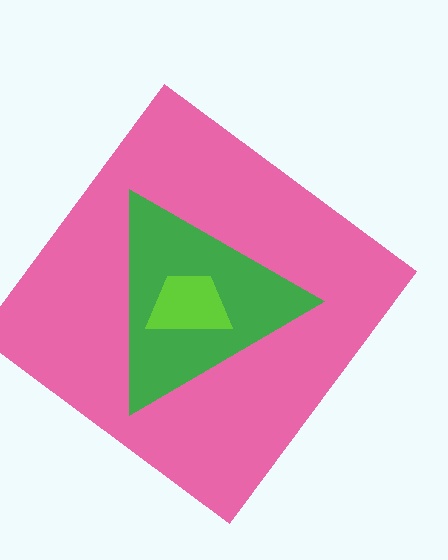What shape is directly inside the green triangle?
The lime trapezoid.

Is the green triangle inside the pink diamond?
Yes.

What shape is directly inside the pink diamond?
The green triangle.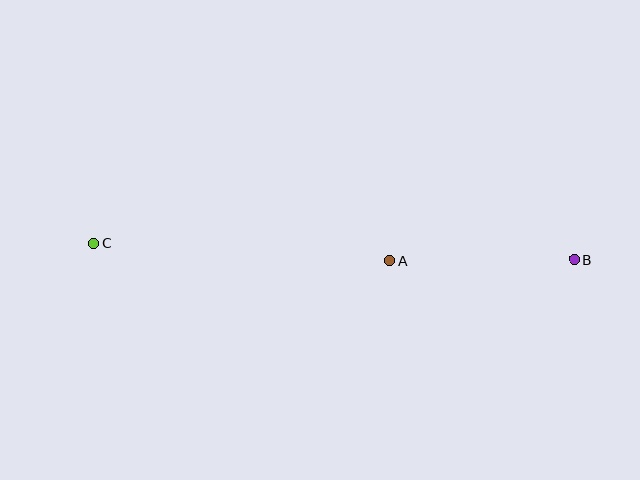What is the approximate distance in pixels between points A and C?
The distance between A and C is approximately 296 pixels.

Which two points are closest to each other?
Points A and B are closest to each other.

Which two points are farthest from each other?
Points B and C are farthest from each other.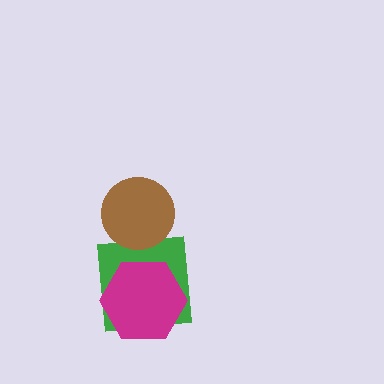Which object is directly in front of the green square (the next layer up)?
The magenta hexagon is directly in front of the green square.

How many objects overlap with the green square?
2 objects overlap with the green square.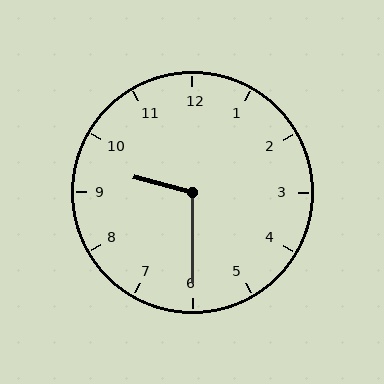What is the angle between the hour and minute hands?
Approximately 105 degrees.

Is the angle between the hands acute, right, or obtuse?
It is obtuse.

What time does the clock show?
9:30.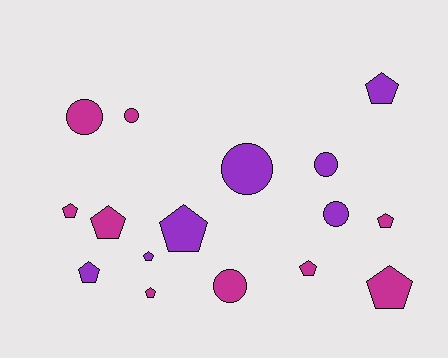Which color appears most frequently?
Magenta, with 9 objects.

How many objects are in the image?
There are 16 objects.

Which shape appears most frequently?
Pentagon, with 10 objects.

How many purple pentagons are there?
There are 4 purple pentagons.